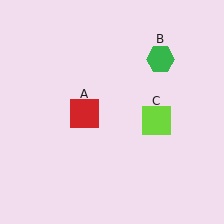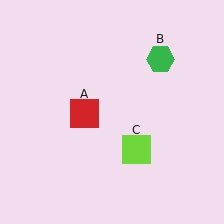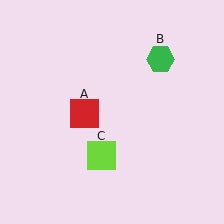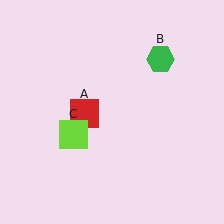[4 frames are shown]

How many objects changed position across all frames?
1 object changed position: lime square (object C).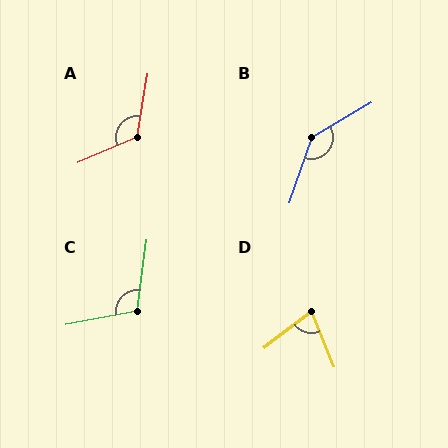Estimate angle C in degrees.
Approximately 108 degrees.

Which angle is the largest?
B, at approximately 139 degrees.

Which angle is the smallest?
D, at approximately 75 degrees.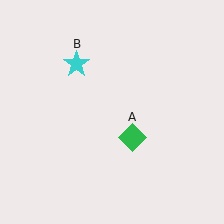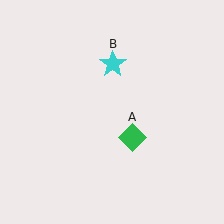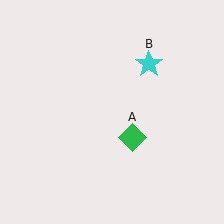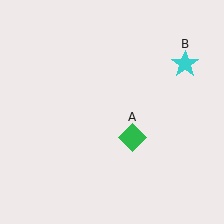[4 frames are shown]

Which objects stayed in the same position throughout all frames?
Green diamond (object A) remained stationary.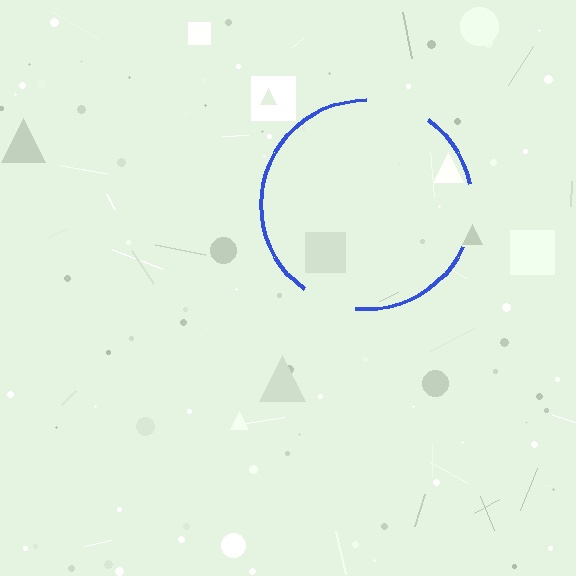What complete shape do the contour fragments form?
The contour fragments form a circle.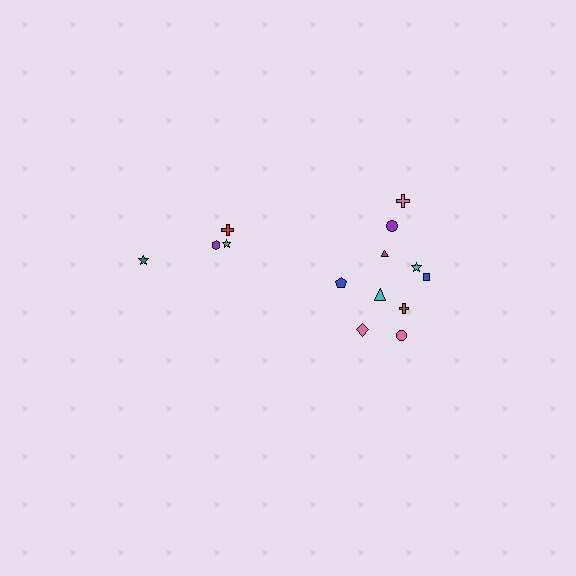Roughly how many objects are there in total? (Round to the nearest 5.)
Roughly 15 objects in total.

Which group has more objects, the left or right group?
The right group.